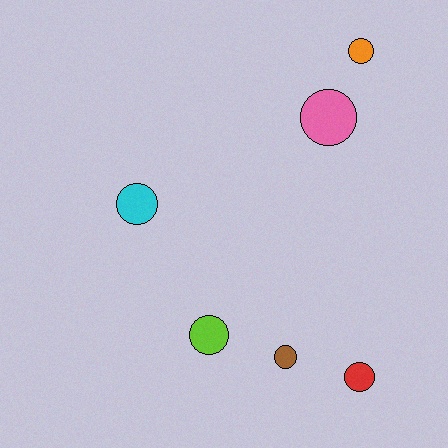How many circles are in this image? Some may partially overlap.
There are 6 circles.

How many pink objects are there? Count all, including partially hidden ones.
There is 1 pink object.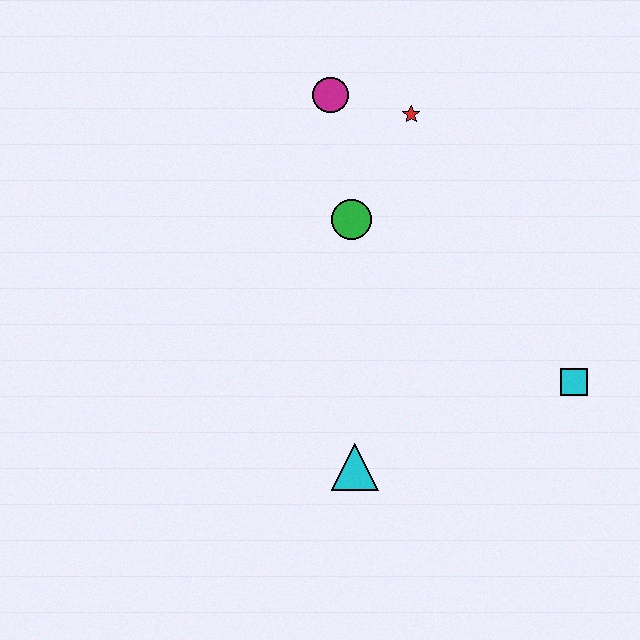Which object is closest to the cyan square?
The cyan triangle is closest to the cyan square.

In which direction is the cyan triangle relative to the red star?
The cyan triangle is below the red star.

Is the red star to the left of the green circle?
No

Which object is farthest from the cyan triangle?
The magenta circle is farthest from the cyan triangle.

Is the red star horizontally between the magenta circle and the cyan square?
Yes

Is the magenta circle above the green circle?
Yes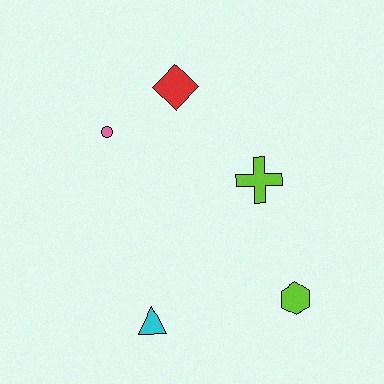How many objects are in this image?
There are 5 objects.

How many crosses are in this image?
There is 1 cross.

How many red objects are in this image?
There is 1 red object.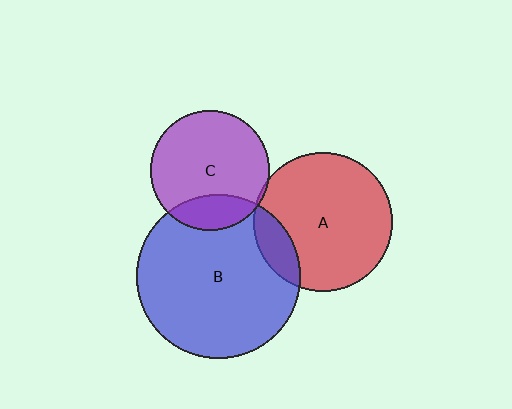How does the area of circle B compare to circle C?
Approximately 1.9 times.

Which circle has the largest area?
Circle B (blue).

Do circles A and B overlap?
Yes.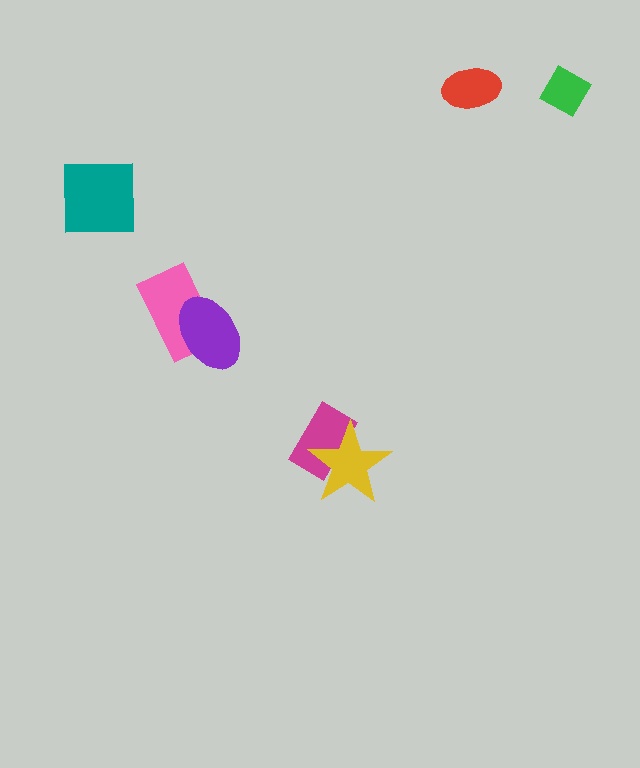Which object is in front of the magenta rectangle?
The yellow star is in front of the magenta rectangle.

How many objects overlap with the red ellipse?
0 objects overlap with the red ellipse.